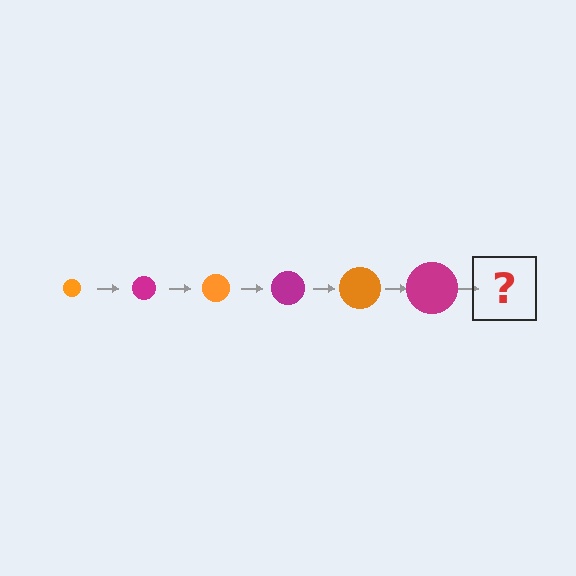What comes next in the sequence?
The next element should be an orange circle, larger than the previous one.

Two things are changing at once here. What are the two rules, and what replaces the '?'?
The two rules are that the circle grows larger each step and the color cycles through orange and magenta. The '?' should be an orange circle, larger than the previous one.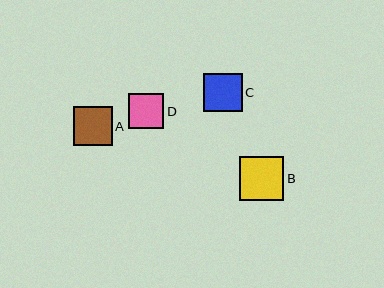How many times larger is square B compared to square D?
Square B is approximately 1.2 times the size of square D.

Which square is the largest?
Square B is the largest with a size of approximately 44 pixels.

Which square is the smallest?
Square D is the smallest with a size of approximately 35 pixels.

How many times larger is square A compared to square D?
Square A is approximately 1.1 times the size of square D.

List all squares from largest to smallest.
From largest to smallest: B, A, C, D.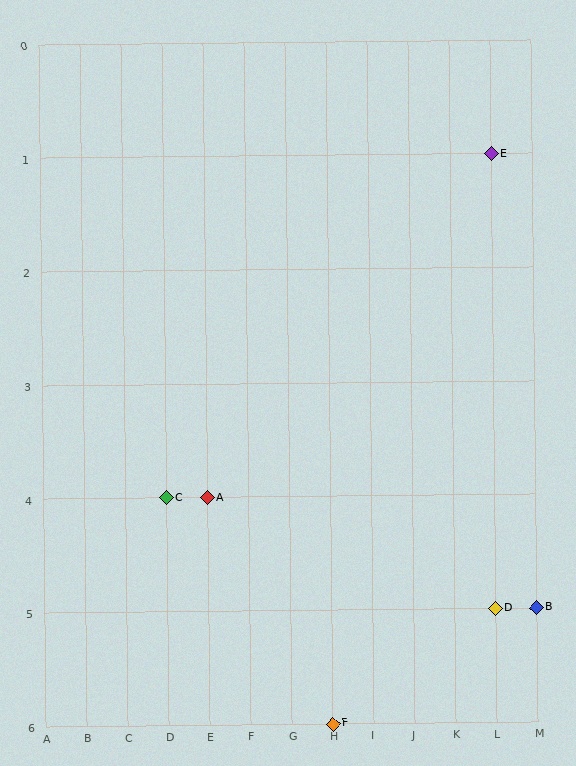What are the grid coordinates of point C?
Point C is at grid coordinates (D, 4).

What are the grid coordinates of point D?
Point D is at grid coordinates (L, 5).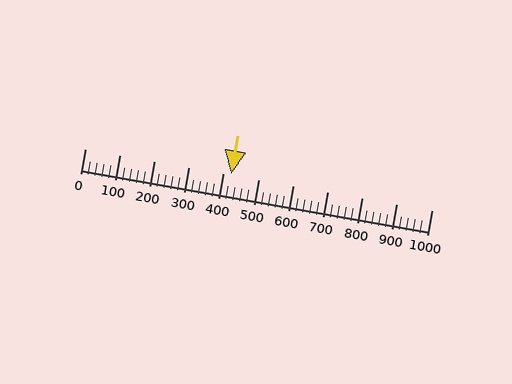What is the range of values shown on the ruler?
The ruler shows values from 0 to 1000.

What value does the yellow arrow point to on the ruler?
The yellow arrow points to approximately 422.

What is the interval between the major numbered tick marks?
The major tick marks are spaced 100 units apart.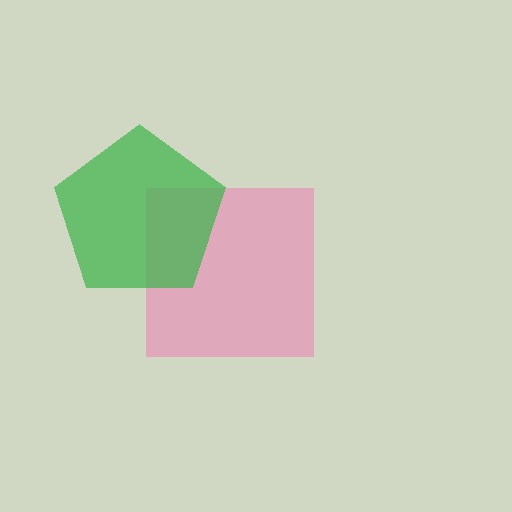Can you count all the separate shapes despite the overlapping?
Yes, there are 2 separate shapes.